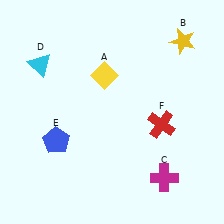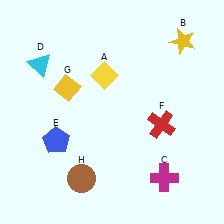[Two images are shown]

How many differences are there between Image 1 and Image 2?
There are 2 differences between the two images.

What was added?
A yellow diamond (G), a brown circle (H) were added in Image 2.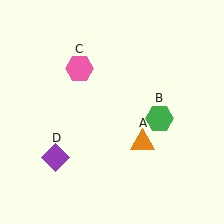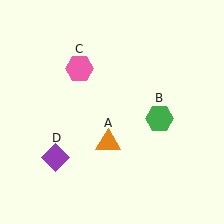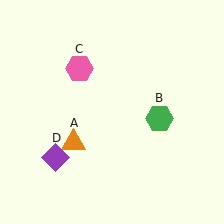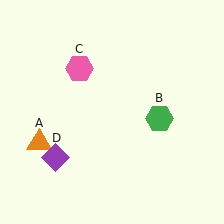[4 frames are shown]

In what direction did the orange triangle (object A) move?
The orange triangle (object A) moved left.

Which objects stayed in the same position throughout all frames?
Green hexagon (object B) and pink hexagon (object C) and purple diamond (object D) remained stationary.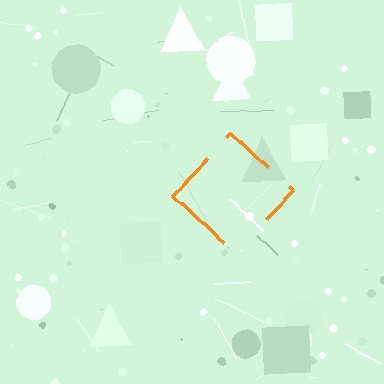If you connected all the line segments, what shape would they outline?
They would outline a diamond.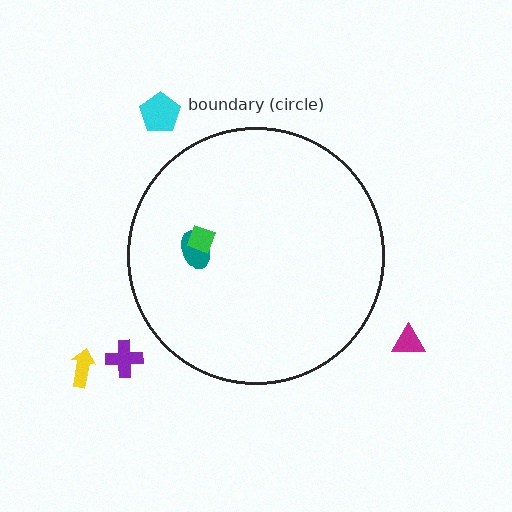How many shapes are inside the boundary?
2 inside, 4 outside.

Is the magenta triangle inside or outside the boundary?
Outside.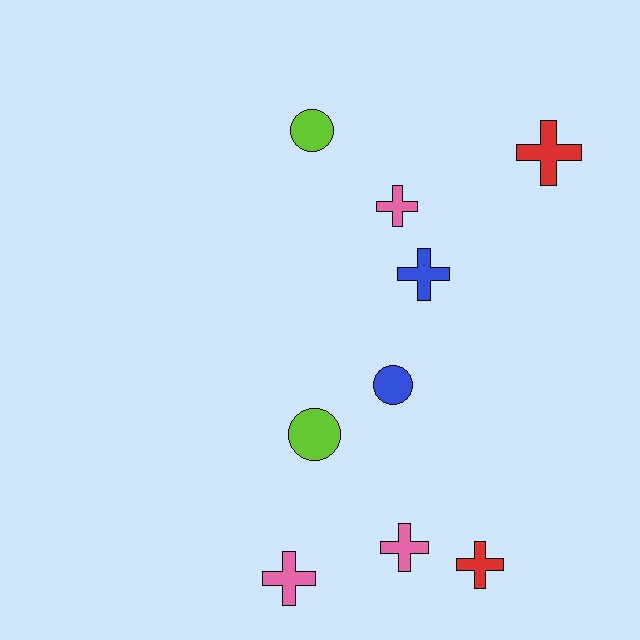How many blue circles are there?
There is 1 blue circle.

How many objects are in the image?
There are 9 objects.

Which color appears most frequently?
Pink, with 3 objects.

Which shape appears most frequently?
Cross, with 6 objects.